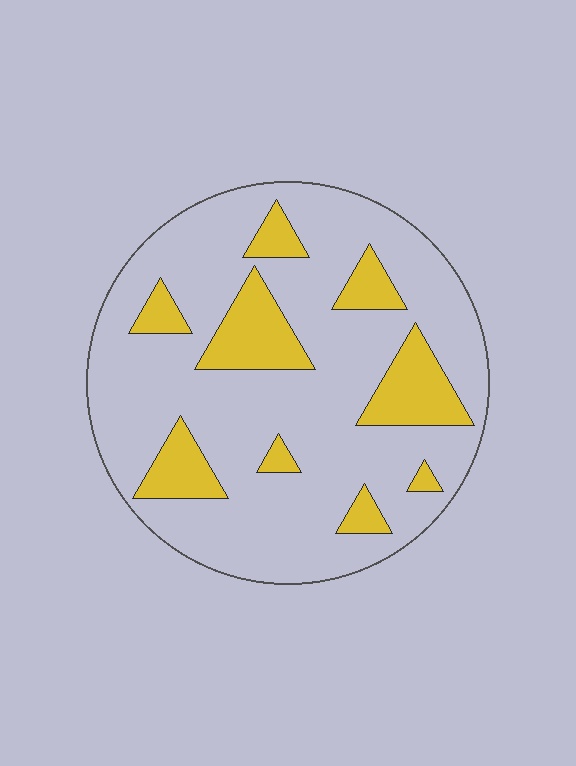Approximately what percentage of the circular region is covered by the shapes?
Approximately 20%.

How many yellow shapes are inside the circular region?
9.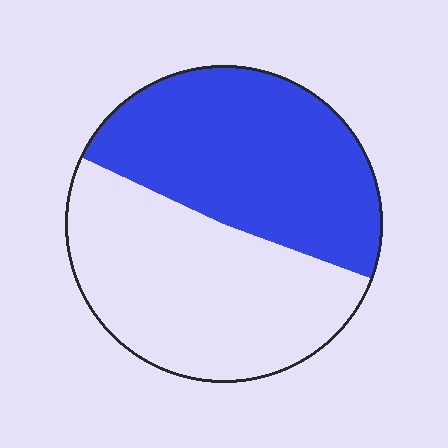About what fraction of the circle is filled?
About one half (1/2).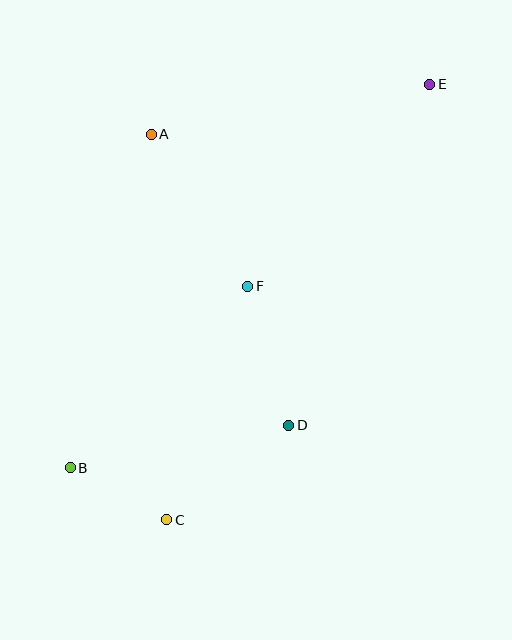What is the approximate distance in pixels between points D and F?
The distance between D and F is approximately 145 pixels.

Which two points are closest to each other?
Points B and C are closest to each other.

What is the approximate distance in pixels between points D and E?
The distance between D and E is approximately 369 pixels.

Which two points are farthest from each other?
Points B and E are farthest from each other.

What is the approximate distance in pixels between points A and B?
The distance between A and B is approximately 343 pixels.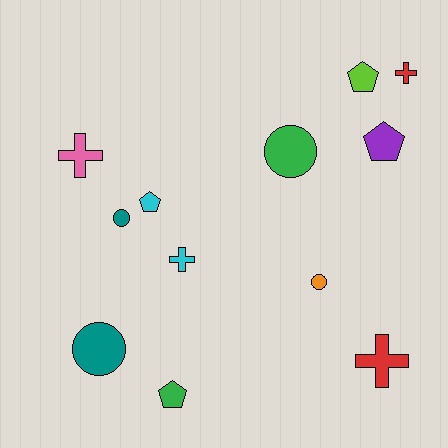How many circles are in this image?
There are 4 circles.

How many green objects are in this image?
There are 2 green objects.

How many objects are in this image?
There are 12 objects.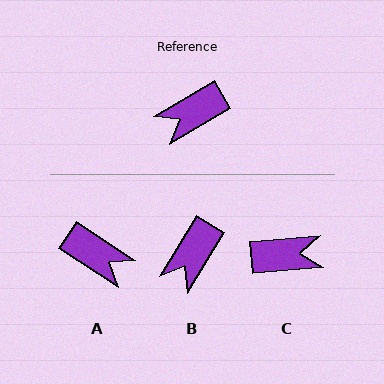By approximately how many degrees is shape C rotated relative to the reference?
Approximately 155 degrees counter-clockwise.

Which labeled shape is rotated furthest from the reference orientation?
C, about 155 degrees away.